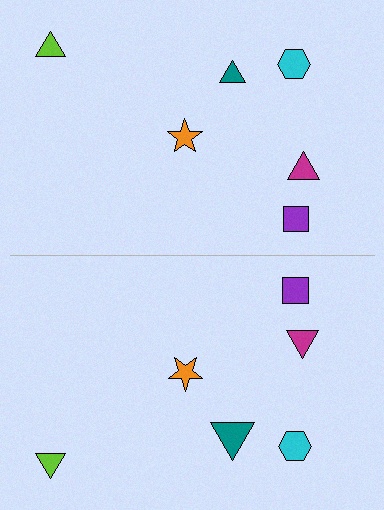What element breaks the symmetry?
The teal triangle on the bottom side has a different size than its mirror counterpart.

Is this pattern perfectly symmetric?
No, the pattern is not perfectly symmetric. The teal triangle on the bottom side has a different size than its mirror counterpart.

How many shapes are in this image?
There are 12 shapes in this image.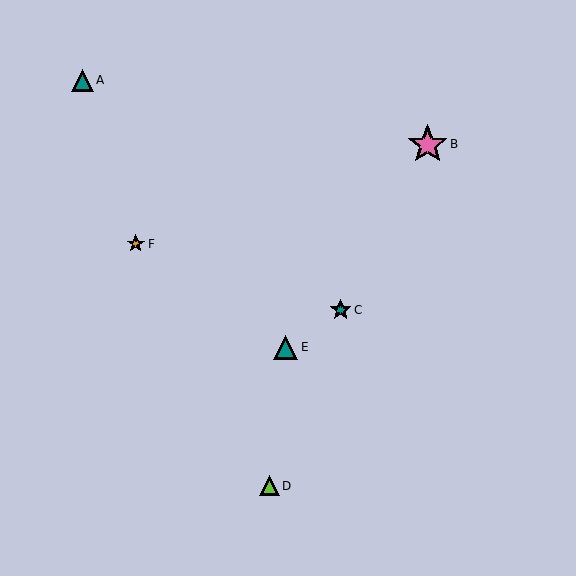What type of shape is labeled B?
Shape B is a pink star.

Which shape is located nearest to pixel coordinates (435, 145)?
The pink star (labeled B) at (428, 144) is nearest to that location.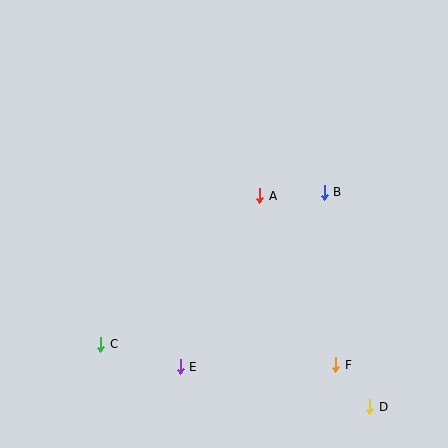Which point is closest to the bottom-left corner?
Point C is closest to the bottom-left corner.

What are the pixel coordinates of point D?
Point D is at (370, 407).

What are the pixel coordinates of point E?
Point E is at (180, 367).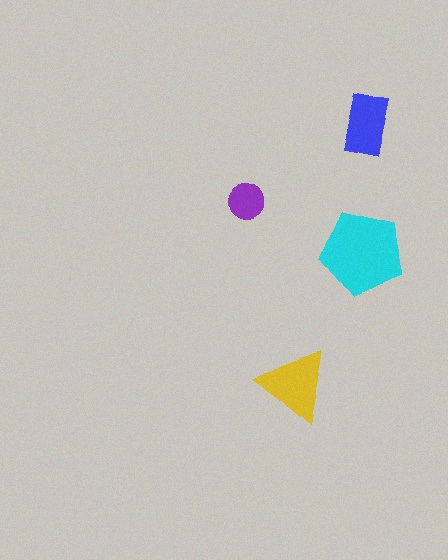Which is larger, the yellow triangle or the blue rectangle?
The yellow triangle.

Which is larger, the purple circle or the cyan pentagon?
The cyan pentagon.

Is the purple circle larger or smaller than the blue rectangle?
Smaller.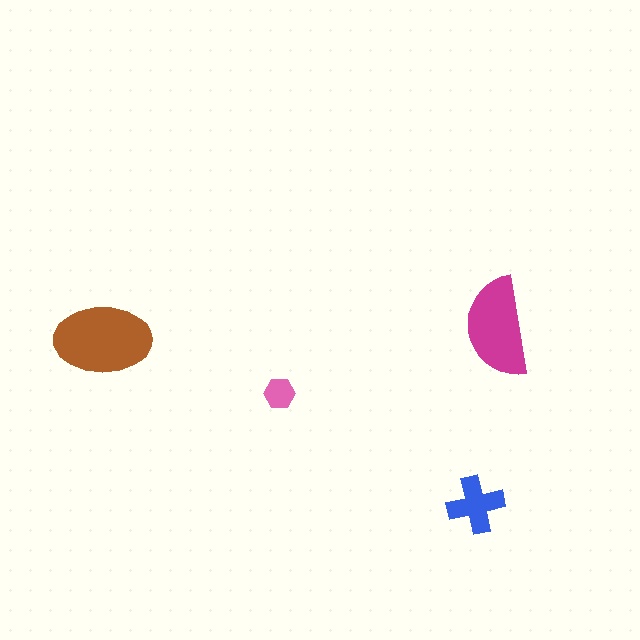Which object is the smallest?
The pink hexagon.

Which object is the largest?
The brown ellipse.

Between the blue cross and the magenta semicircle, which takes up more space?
The magenta semicircle.